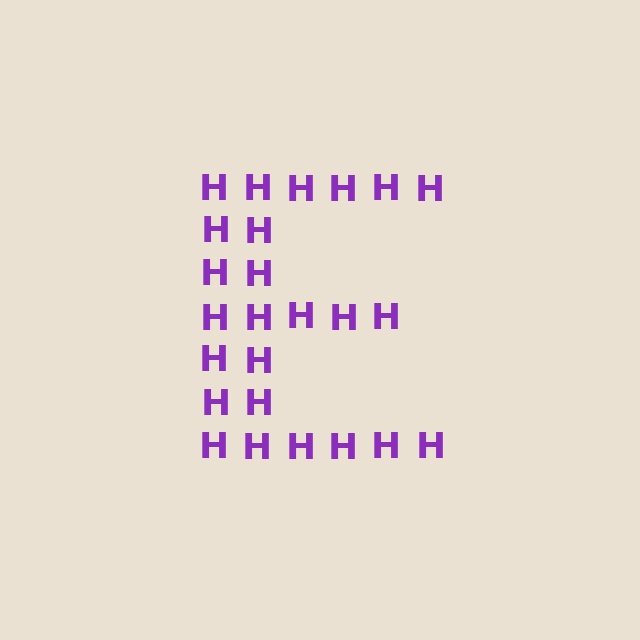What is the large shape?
The large shape is the letter E.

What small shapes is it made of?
It is made of small letter H's.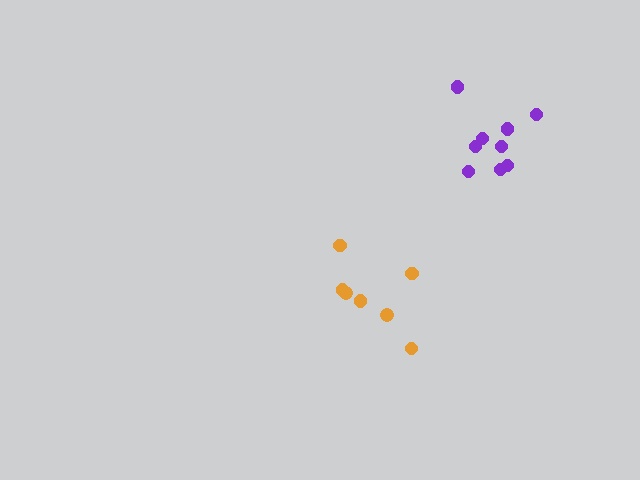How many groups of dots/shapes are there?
There are 2 groups.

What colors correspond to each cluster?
The clusters are colored: purple, orange.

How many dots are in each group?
Group 1: 9 dots, Group 2: 7 dots (16 total).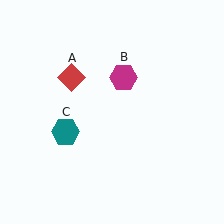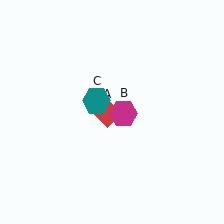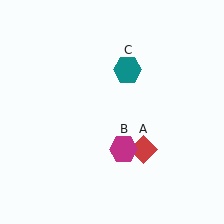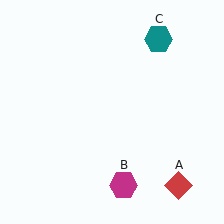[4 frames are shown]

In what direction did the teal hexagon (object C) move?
The teal hexagon (object C) moved up and to the right.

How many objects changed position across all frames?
3 objects changed position: red diamond (object A), magenta hexagon (object B), teal hexagon (object C).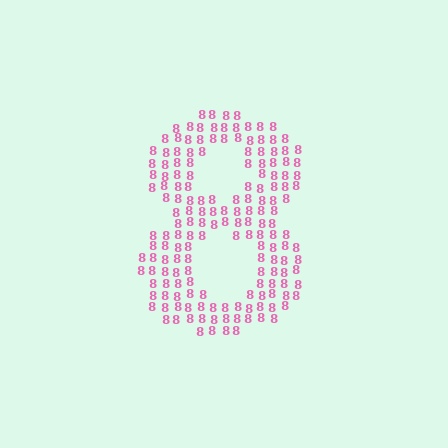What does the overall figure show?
The overall figure shows the digit 8.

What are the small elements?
The small elements are digit 8's.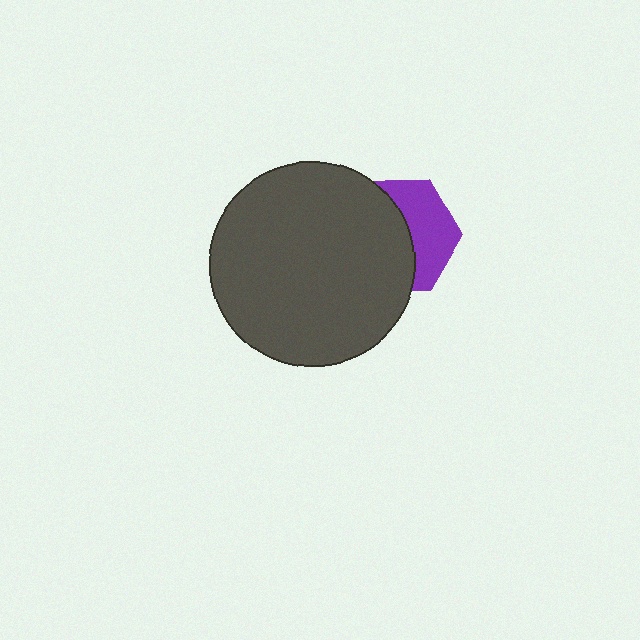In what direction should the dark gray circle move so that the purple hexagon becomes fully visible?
The dark gray circle should move left. That is the shortest direction to clear the overlap and leave the purple hexagon fully visible.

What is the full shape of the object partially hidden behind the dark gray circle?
The partially hidden object is a purple hexagon.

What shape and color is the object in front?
The object in front is a dark gray circle.